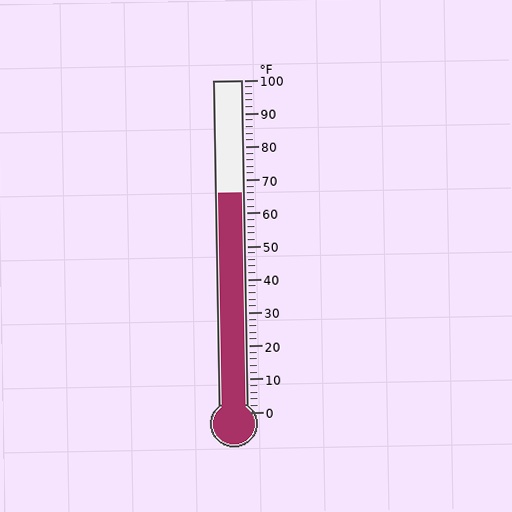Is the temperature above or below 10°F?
The temperature is above 10°F.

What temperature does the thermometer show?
The thermometer shows approximately 66°F.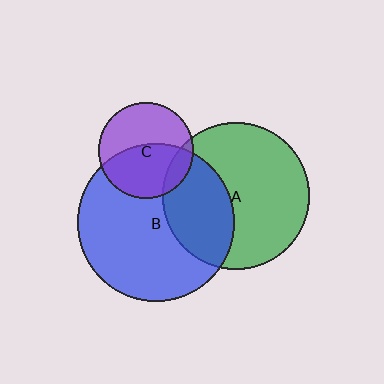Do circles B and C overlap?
Yes.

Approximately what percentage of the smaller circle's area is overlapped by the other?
Approximately 50%.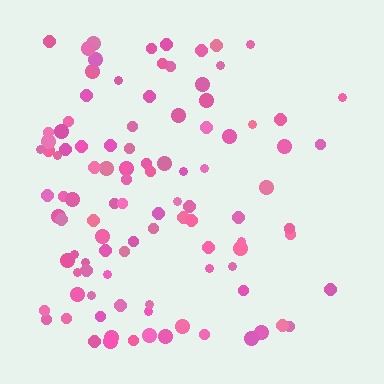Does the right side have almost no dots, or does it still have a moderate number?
Still a moderate number, just noticeably fewer than the left.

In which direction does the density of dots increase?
From right to left, with the left side densest.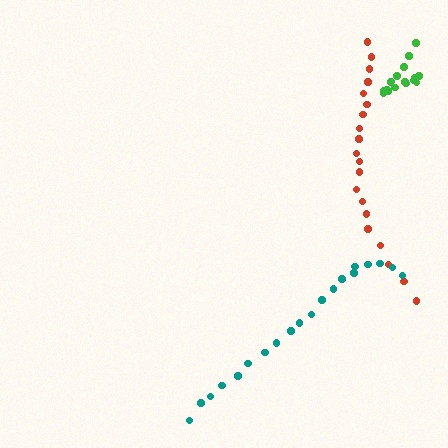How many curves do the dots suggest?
There are 3 distinct paths.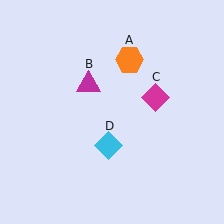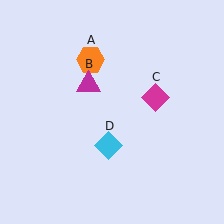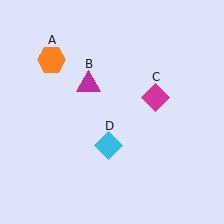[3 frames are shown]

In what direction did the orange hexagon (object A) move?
The orange hexagon (object A) moved left.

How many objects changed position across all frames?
1 object changed position: orange hexagon (object A).